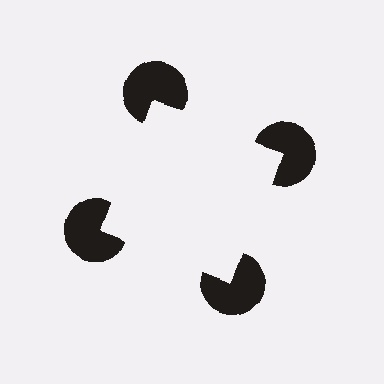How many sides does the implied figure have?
4 sides.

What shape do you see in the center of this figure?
An illusory square — its edges are inferred from the aligned wedge cuts in the pac-man discs, not physically drawn.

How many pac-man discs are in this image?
There are 4 — one at each vertex of the illusory square.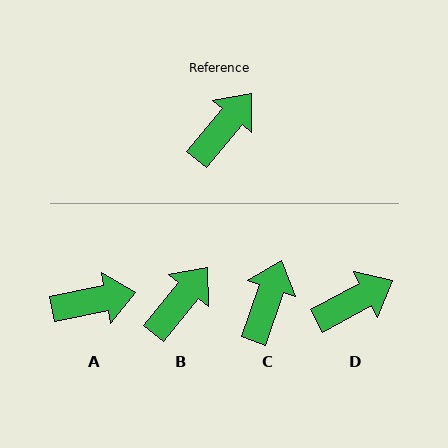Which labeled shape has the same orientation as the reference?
B.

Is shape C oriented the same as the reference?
No, it is off by about 20 degrees.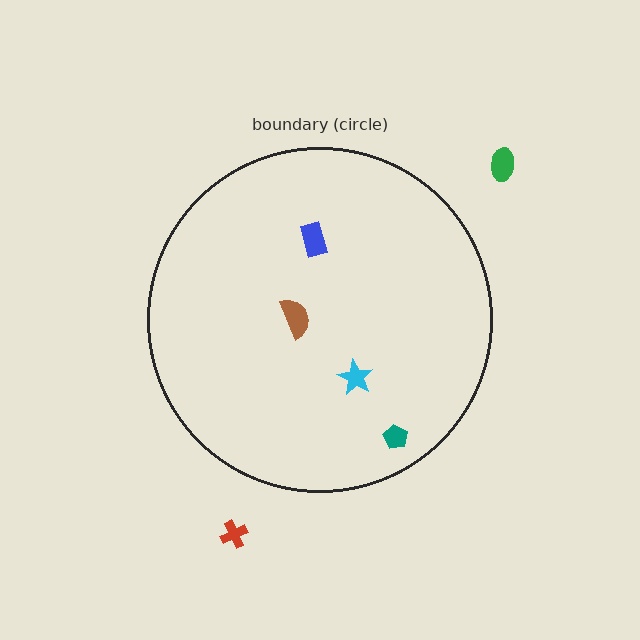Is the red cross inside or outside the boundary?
Outside.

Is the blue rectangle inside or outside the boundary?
Inside.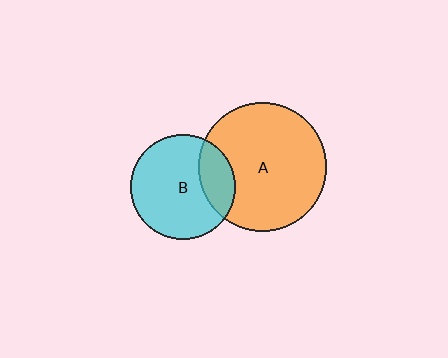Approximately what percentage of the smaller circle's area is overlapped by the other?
Approximately 25%.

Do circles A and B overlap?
Yes.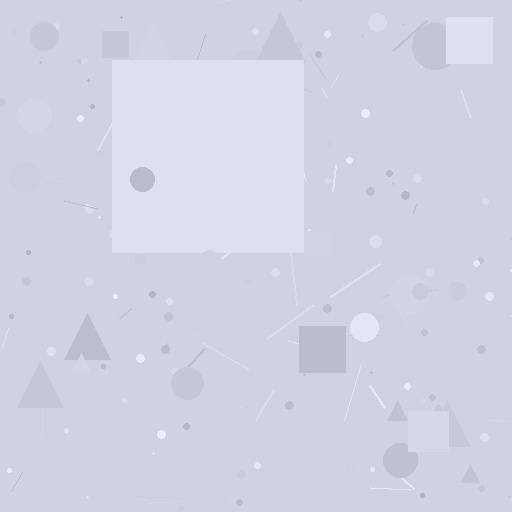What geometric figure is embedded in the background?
A square is embedded in the background.